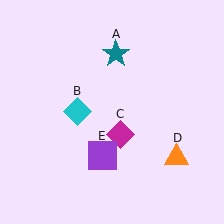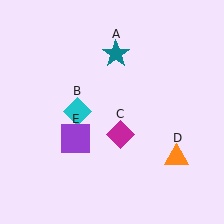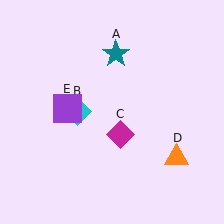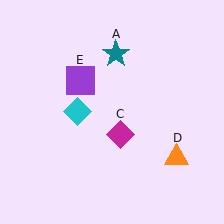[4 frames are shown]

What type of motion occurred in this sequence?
The purple square (object E) rotated clockwise around the center of the scene.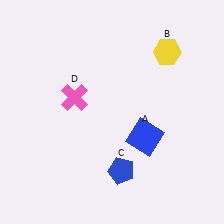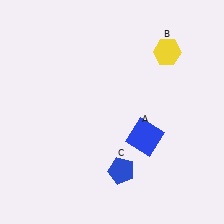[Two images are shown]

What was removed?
The pink cross (D) was removed in Image 2.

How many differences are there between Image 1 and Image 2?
There is 1 difference between the two images.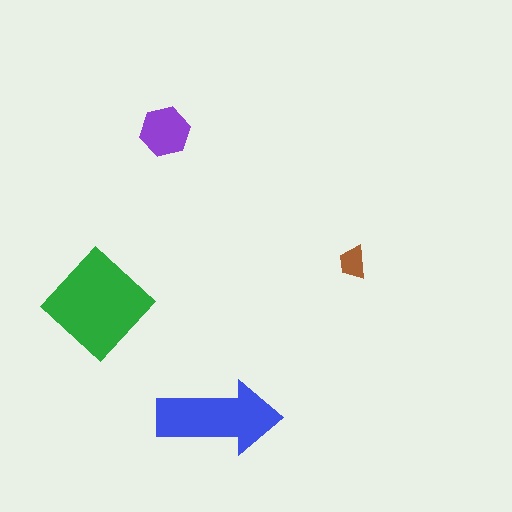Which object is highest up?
The purple hexagon is topmost.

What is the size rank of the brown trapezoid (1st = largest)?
4th.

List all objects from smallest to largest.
The brown trapezoid, the purple hexagon, the blue arrow, the green diamond.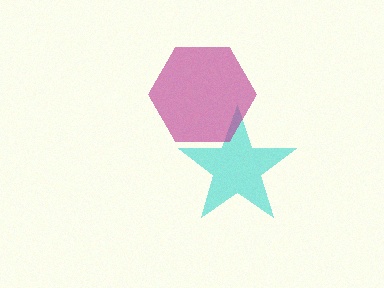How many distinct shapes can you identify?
There are 2 distinct shapes: a cyan star, a magenta hexagon.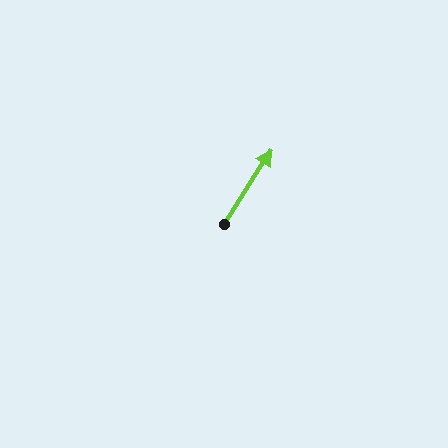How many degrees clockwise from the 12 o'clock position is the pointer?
Approximately 32 degrees.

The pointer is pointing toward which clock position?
Roughly 1 o'clock.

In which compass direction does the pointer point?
Northeast.